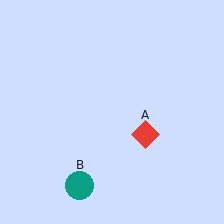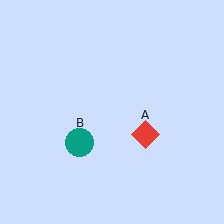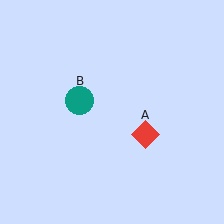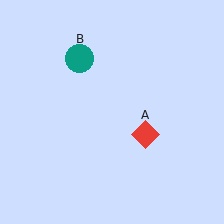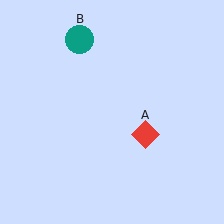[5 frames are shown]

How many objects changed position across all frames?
1 object changed position: teal circle (object B).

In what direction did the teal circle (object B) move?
The teal circle (object B) moved up.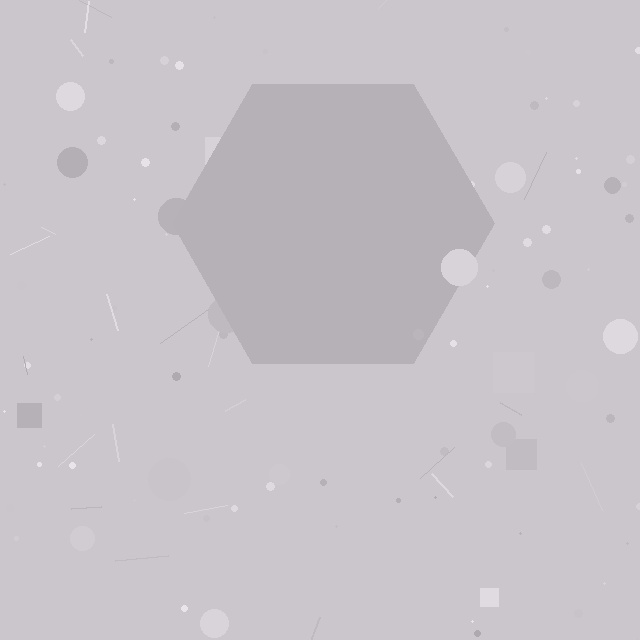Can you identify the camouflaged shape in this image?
The camouflaged shape is a hexagon.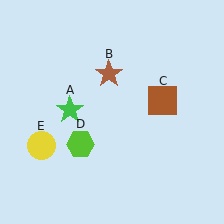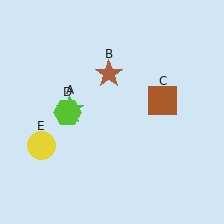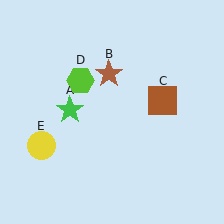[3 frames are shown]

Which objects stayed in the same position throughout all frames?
Green star (object A) and brown star (object B) and brown square (object C) and yellow circle (object E) remained stationary.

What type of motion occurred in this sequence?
The lime hexagon (object D) rotated clockwise around the center of the scene.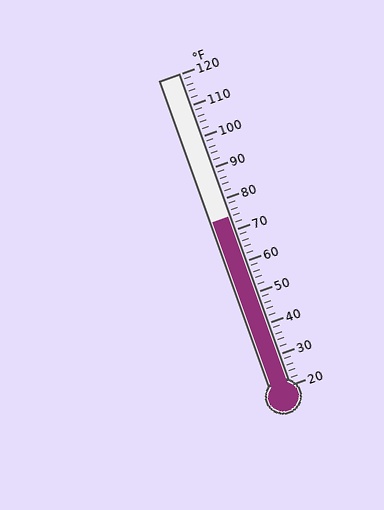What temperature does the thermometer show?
The thermometer shows approximately 74°F.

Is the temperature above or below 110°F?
The temperature is below 110°F.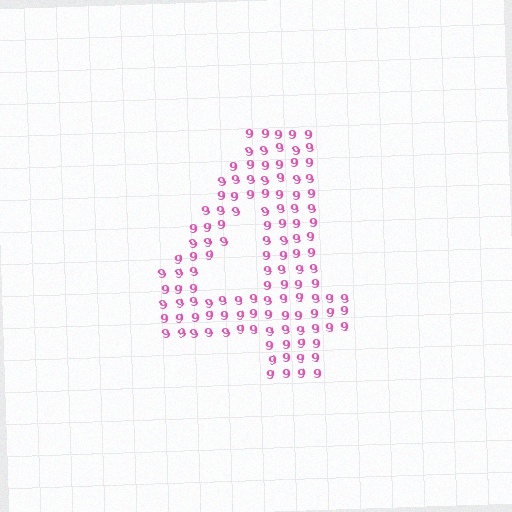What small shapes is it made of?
It is made of small digit 9's.